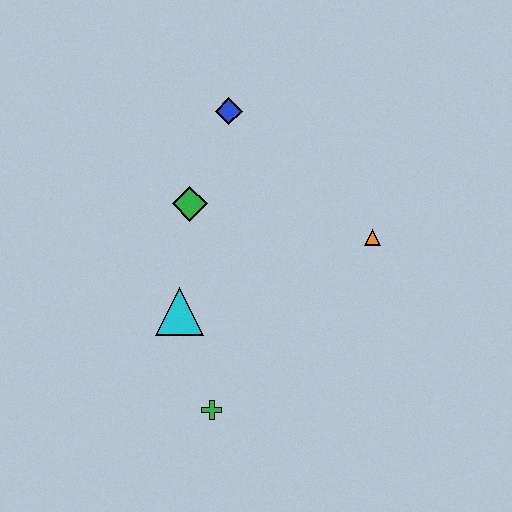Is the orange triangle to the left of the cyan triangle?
No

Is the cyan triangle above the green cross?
Yes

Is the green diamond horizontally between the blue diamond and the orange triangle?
No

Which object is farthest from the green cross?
The blue diamond is farthest from the green cross.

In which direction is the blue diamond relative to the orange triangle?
The blue diamond is to the left of the orange triangle.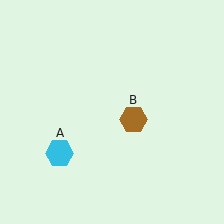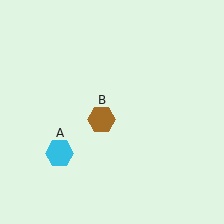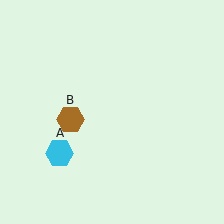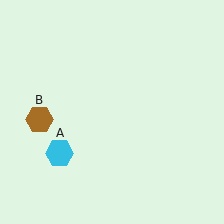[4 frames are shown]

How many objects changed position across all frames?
1 object changed position: brown hexagon (object B).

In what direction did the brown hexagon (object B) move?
The brown hexagon (object B) moved left.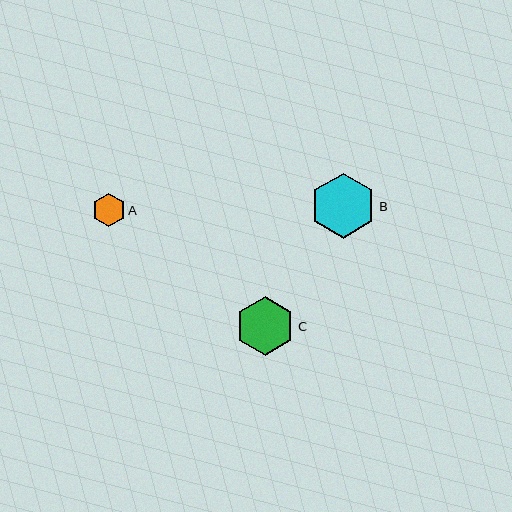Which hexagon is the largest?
Hexagon B is the largest with a size of approximately 65 pixels.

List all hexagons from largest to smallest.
From largest to smallest: B, C, A.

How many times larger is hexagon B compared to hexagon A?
Hexagon B is approximately 2.0 times the size of hexagon A.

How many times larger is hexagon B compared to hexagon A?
Hexagon B is approximately 2.0 times the size of hexagon A.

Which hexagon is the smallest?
Hexagon A is the smallest with a size of approximately 33 pixels.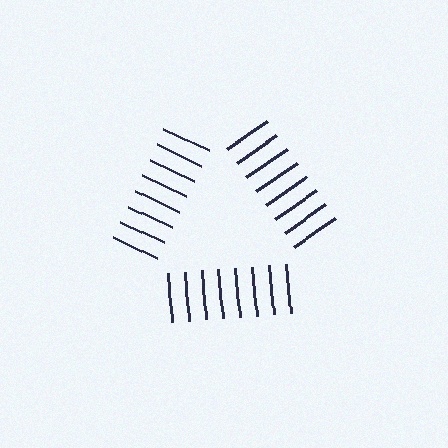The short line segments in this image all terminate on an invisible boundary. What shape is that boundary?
An illusory triangle — the line segments terminate on its edges but no continuous stroke is drawn.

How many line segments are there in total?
24 — 8 along each of the 3 edges.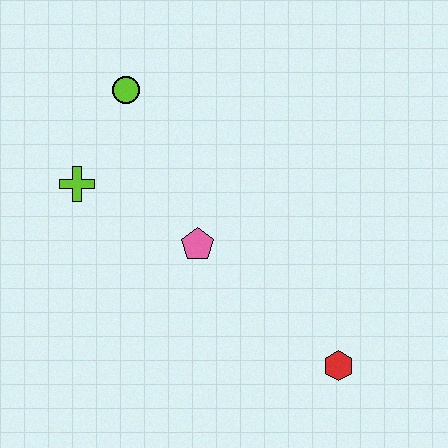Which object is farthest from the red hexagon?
The lime circle is farthest from the red hexagon.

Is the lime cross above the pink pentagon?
Yes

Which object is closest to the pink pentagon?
The lime cross is closest to the pink pentagon.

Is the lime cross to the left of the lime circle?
Yes